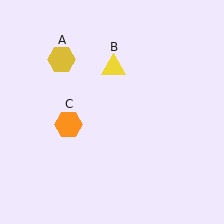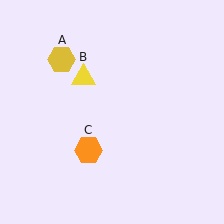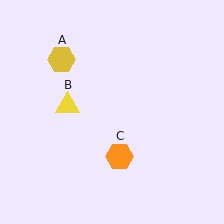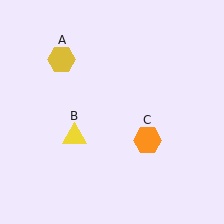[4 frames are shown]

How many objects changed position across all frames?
2 objects changed position: yellow triangle (object B), orange hexagon (object C).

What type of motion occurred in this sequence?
The yellow triangle (object B), orange hexagon (object C) rotated counterclockwise around the center of the scene.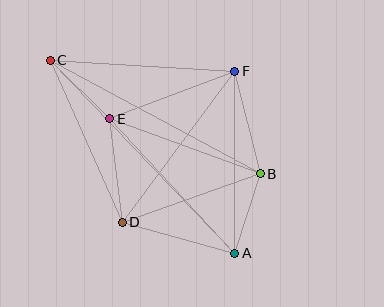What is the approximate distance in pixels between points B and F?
The distance between B and F is approximately 106 pixels.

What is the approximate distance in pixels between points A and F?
The distance between A and F is approximately 182 pixels.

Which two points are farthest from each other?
Points A and C are farthest from each other.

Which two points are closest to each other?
Points A and B are closest to each other.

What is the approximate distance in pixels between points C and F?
The distance between C and F is approximately 185 pixels.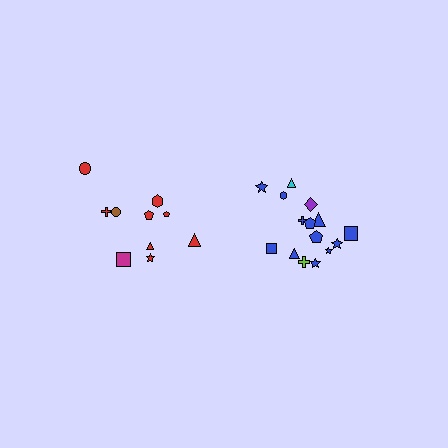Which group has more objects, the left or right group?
The right group.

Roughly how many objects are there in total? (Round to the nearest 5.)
Roughly 25 objects in total.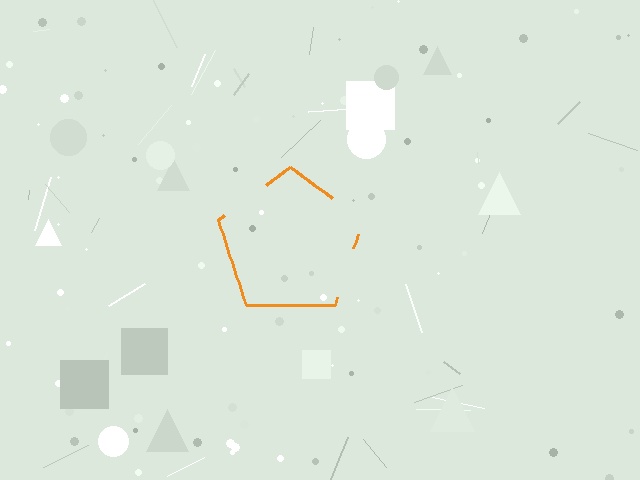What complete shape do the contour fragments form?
The contour fragments form a pentagon.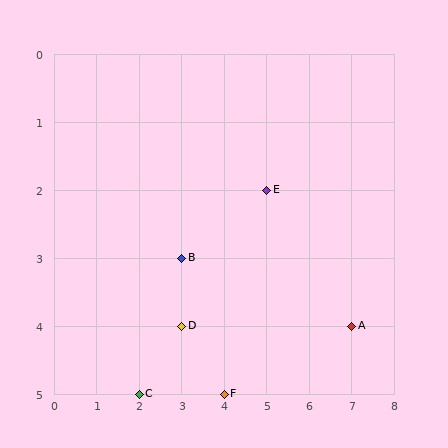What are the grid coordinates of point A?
Point A is at grid coordinates (7, 4).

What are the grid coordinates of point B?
Point B is at grid coordinates (3, 3).